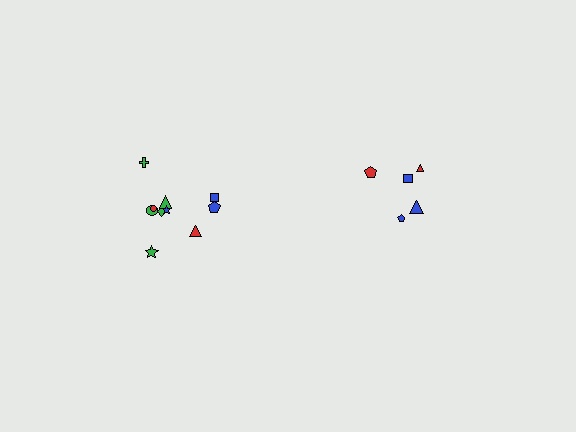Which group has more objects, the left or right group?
The left group.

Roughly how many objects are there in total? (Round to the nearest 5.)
Roughly 15 objects in total.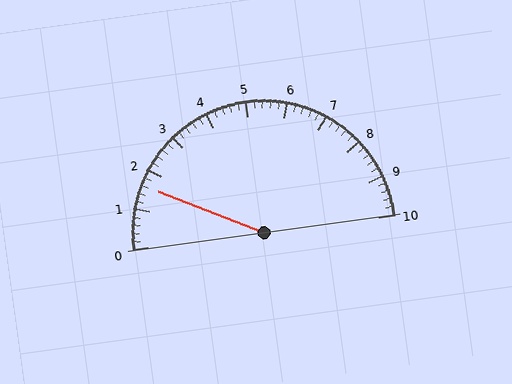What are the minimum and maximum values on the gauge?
The gauge ranges from 0 to 10.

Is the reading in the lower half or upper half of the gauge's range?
The reading is in the lower half of the range (0 to 10).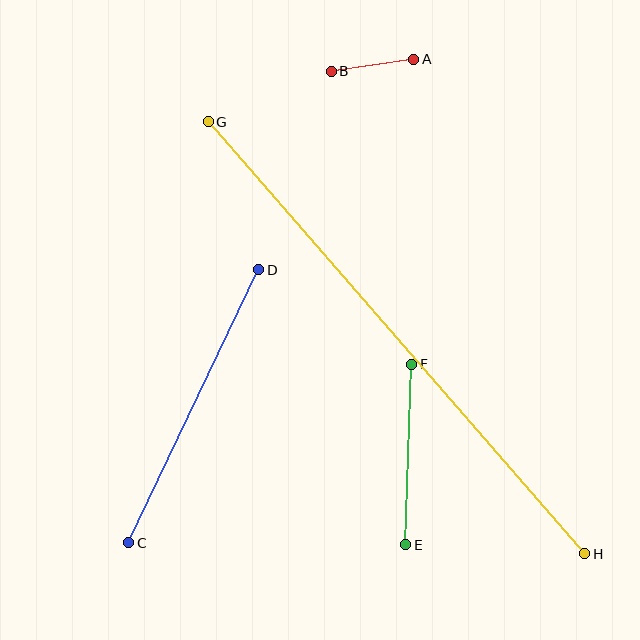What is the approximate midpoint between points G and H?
The midpoint is at approximately (397, 338) pixels.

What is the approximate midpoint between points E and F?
The midpoint is at approximately (409, 454) pixels.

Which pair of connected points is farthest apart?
Points G and H are farthest apart.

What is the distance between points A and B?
The distance is approximately 83 pixels.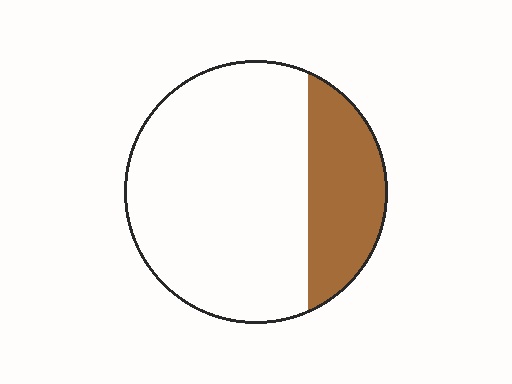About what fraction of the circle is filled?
About one quarter (1/4).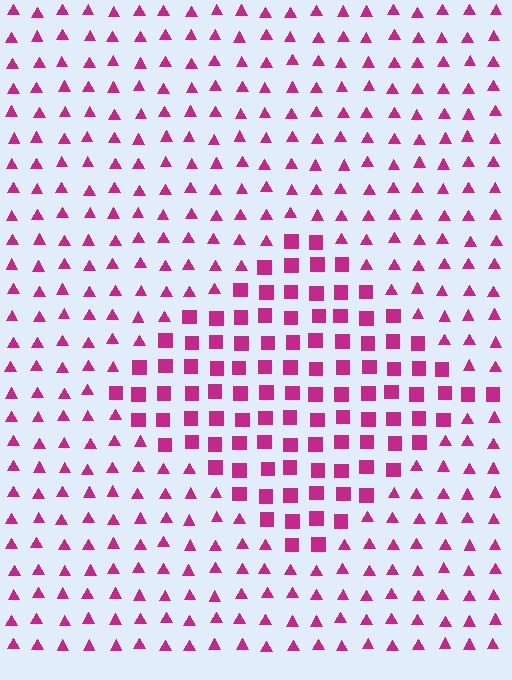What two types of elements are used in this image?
The image uses squares inside the diamond region and triangles outside it.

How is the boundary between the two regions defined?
The boundary is defined by a change in element shape: squares inside vs. triangles outside. All elements share the same color and spacing.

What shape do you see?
I see a diamond.